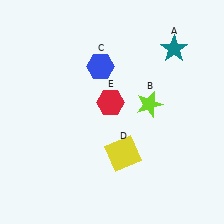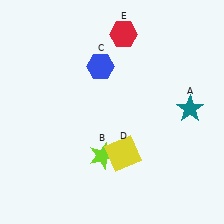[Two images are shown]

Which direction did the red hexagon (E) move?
The red hexagon (E) moved up.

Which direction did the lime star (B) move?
The lime star (B) moved down.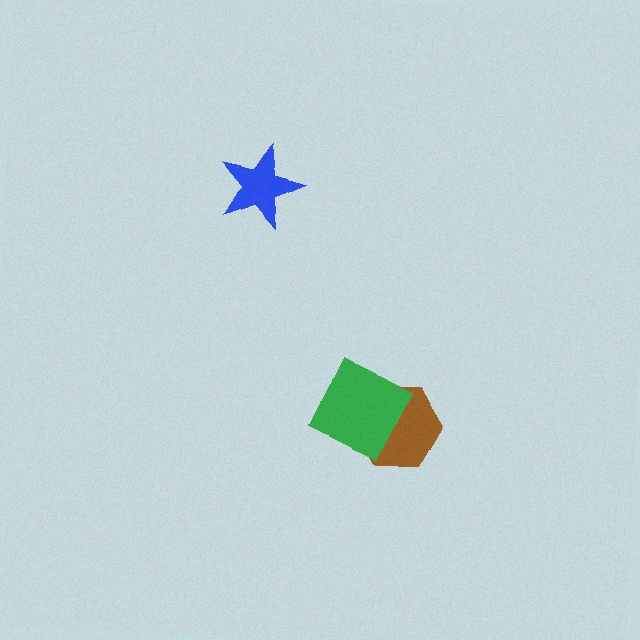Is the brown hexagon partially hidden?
Yes, it is partially covered by another shape.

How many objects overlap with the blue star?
0 objects overlap with the blue star.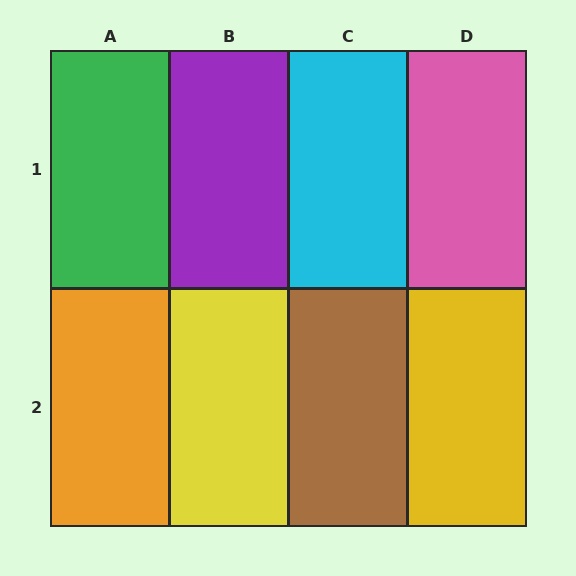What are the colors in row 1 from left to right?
Green, purple, cyan, pink.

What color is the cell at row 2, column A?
Orange.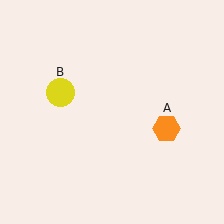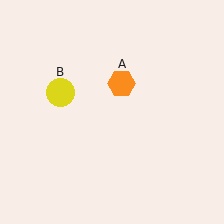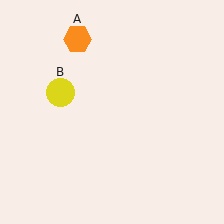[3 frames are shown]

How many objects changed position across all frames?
1 object changed position: orange hexagon (object A).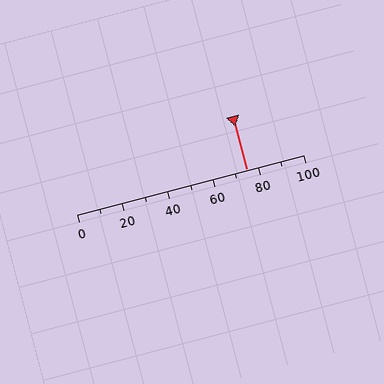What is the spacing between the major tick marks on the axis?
The major ticks are spaced 20 apart.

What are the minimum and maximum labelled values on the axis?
The axis runs from 0 to 100.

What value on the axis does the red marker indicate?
The marker indicates approximately 75.